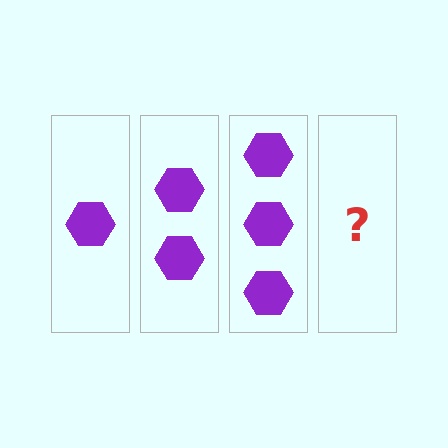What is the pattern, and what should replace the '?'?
The pattern is that each step adds one more hexagon. The '?' should be 4 hexagons.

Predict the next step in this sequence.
The next step is 4 hexagons.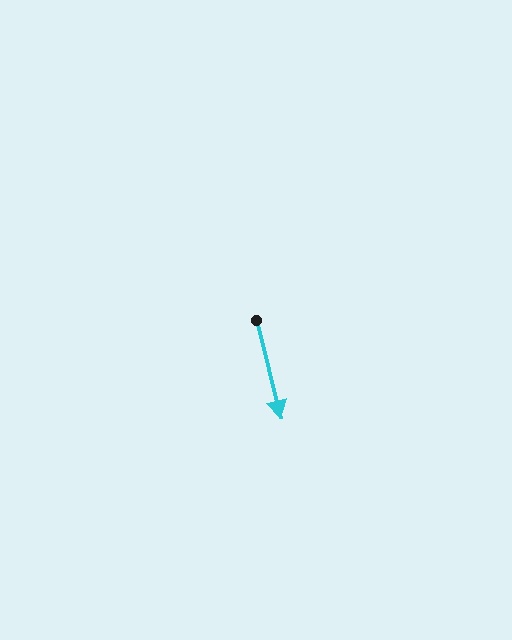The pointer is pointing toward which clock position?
Roughly 6 o'clock.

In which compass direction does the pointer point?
South.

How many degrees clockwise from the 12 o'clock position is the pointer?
Approximately 166 degrees.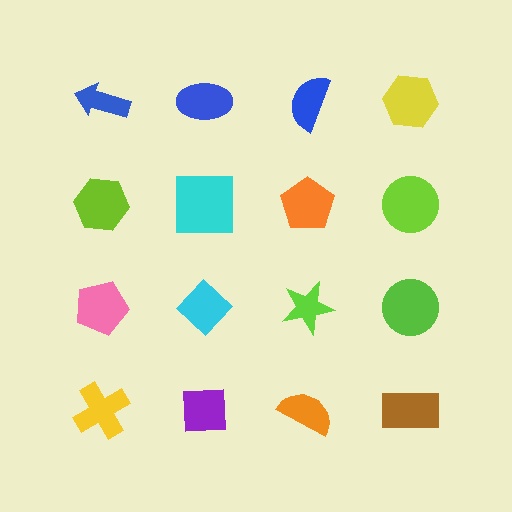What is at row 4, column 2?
A purple square.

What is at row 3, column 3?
A lime star.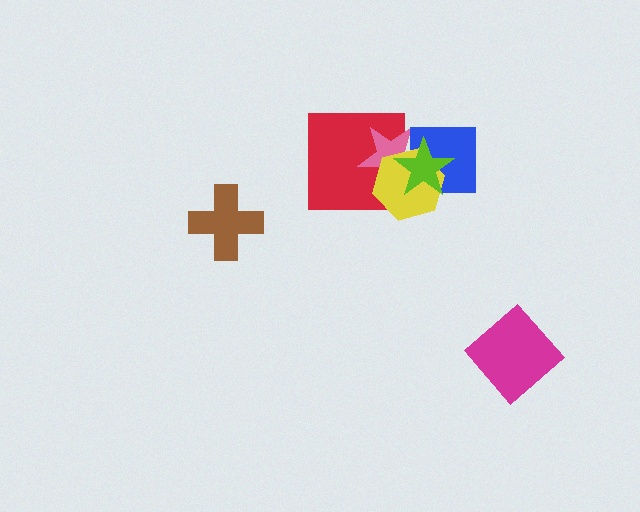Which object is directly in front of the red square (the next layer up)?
The pink star is directly in front of the red square.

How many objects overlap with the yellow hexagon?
4 objects overlap with the yellow hexagon.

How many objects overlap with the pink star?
4 objects overlap with the pink star.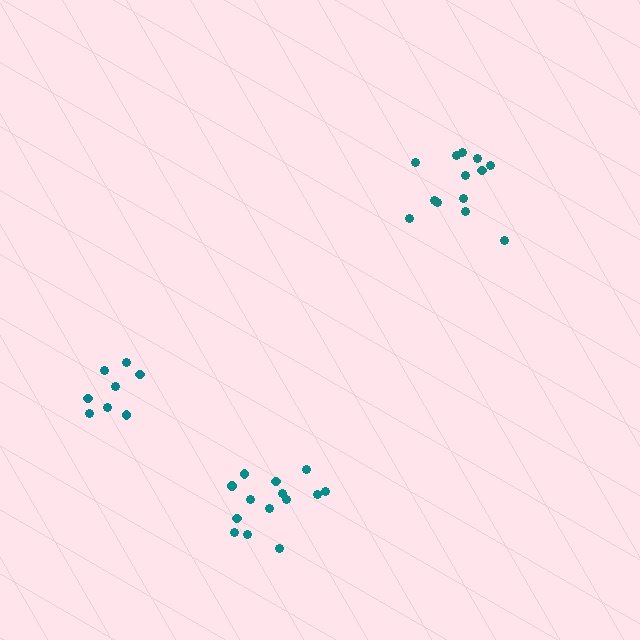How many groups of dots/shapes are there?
There are 3 groups.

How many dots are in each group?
Group 1: 13 dots, Group 2: 14 dots, Group 3: 8 dots (35 total).